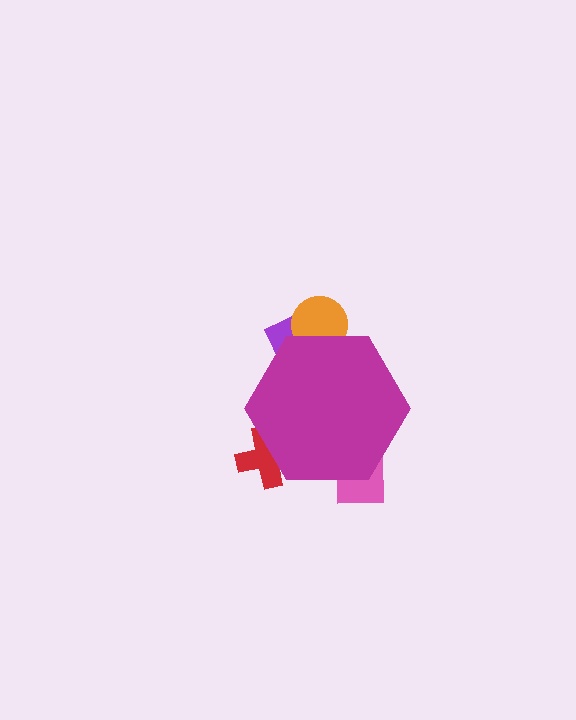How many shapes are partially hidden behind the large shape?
4 shapes are partially hidden.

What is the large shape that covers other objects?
A magenta hexagon.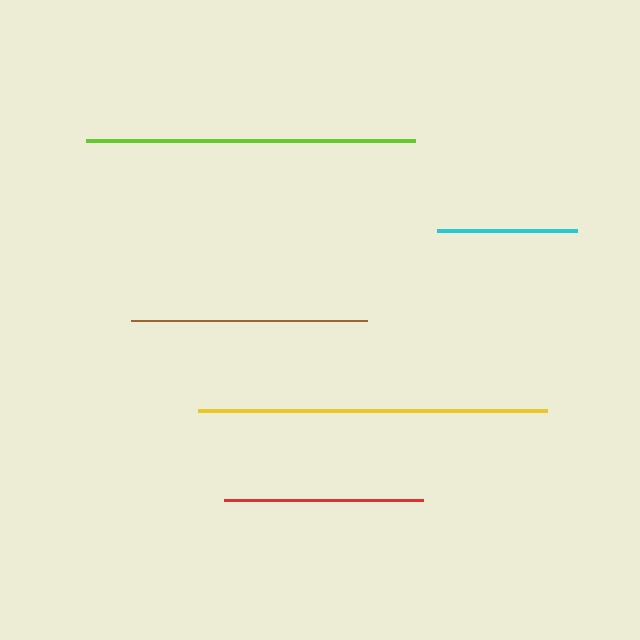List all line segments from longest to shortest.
From longest to shortest: yellow, lime, brown, red, cyan.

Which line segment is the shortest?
The cyan line is the shortest at approximately 141 pixels.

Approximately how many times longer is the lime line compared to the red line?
The lime line is approximately 1.6 times the length of the red line.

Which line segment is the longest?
The yellow line is the longest at approximately 350 pixels.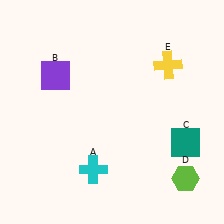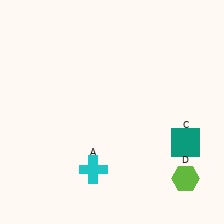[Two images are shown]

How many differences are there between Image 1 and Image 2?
There are 2 differences between the two images.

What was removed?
The yellow cross (E), the purple square (B) were removed in Image 2.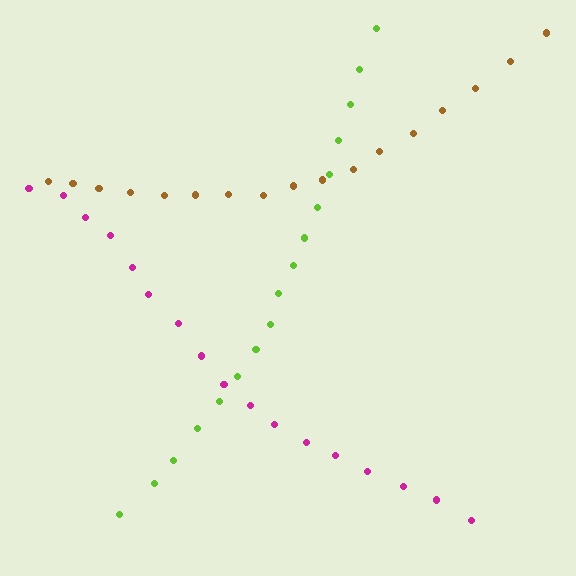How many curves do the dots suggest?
There are 3 distinct paths.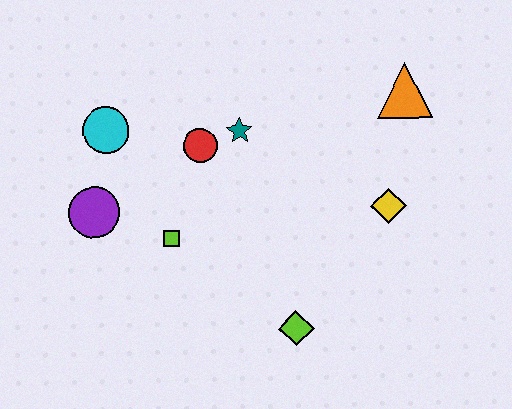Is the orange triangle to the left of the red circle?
No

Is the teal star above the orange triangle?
No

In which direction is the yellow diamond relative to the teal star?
The yellow diamond is to the right of the teal star.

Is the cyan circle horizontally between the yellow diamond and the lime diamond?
No